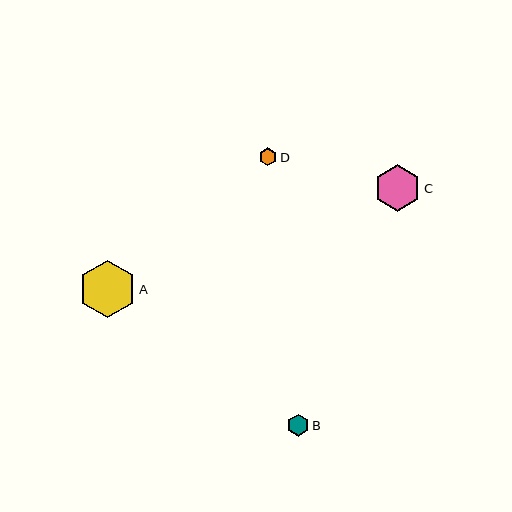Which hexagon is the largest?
Hexagon A is the largest with a size of approximately 57 pixels.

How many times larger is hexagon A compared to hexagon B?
Hexagon A is approximately 2.6 times the size of hexagon B.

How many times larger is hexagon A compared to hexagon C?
Hexagon A is approximately 1.2 times the size of hexagon C.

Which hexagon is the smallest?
Hexagon D is the smallest with a size of approximately 18 pixels.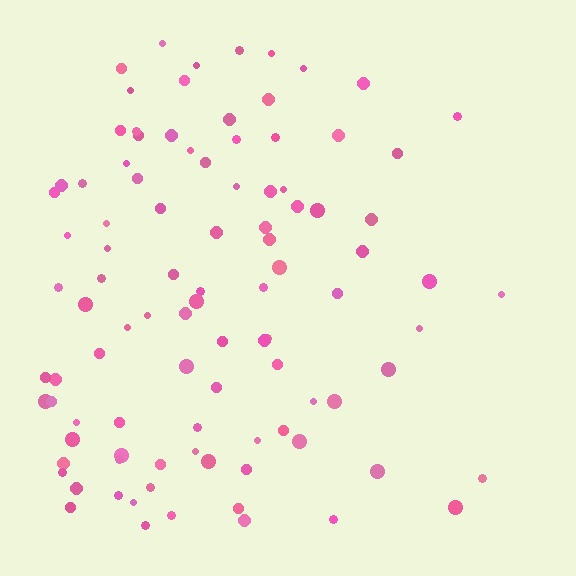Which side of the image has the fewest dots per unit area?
The right.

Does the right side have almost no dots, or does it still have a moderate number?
Still a moderate number, just noticeably fewer than the left.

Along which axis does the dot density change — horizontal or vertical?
Horizontal.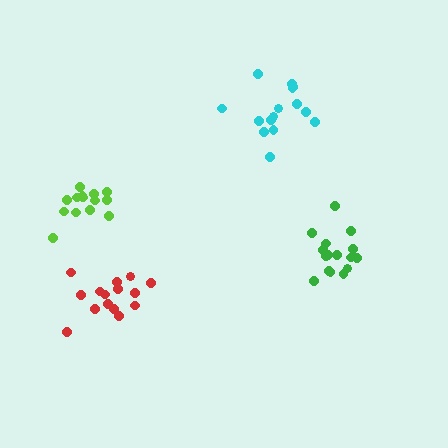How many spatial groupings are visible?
There are 4 spatial groupings.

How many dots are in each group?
Group 1: 16 dots, Group 2: 15 dots, Group 3: 15 dots, Group 4: 14 dots (60 total).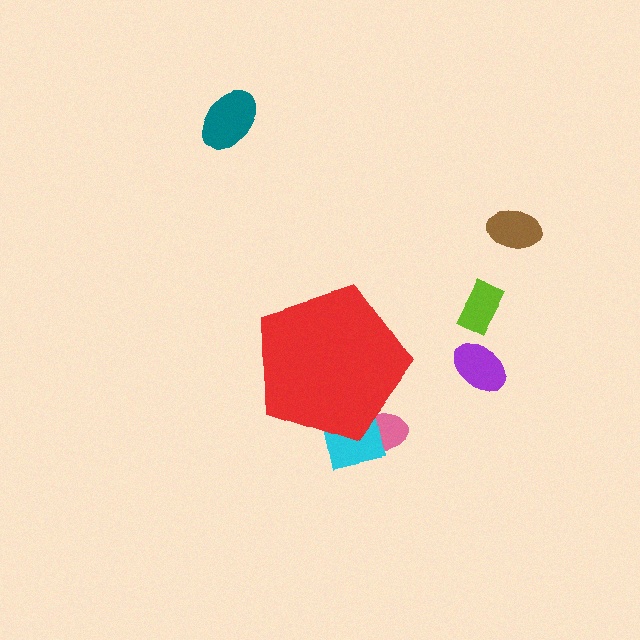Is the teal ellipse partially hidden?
No, the teal ellipse is fully visible.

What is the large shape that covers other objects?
A red pentagon.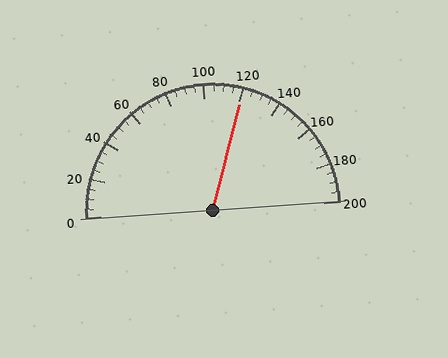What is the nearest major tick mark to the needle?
The nearest major tick mark is 120.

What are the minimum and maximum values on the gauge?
The gauge ranges from 0 to 200.